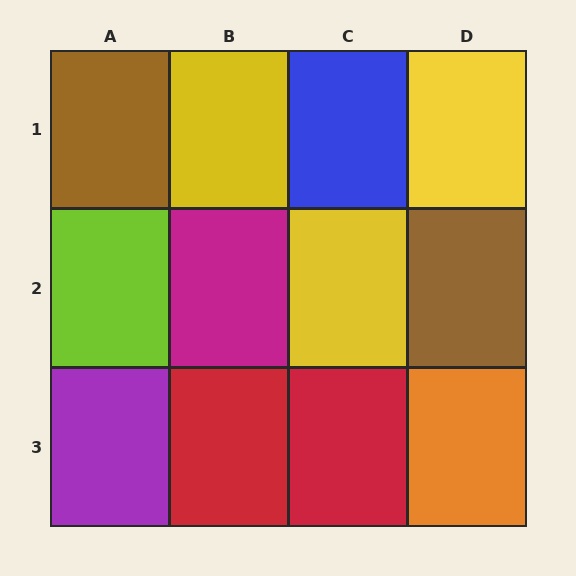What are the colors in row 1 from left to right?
Brown, yellow, blue, yellow.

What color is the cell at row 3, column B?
Red.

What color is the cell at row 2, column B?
Magenta.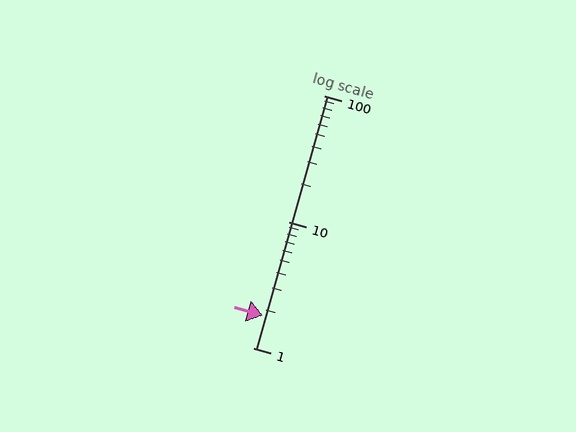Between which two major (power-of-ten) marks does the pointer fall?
The pointer is between 1 and 10.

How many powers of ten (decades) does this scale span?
The scale spans 2 decades, from 1 to 100.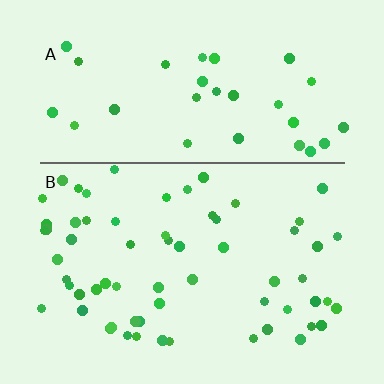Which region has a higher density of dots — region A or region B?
B (the bottom).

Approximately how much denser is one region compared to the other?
Approximately 1.8× — region B over region A.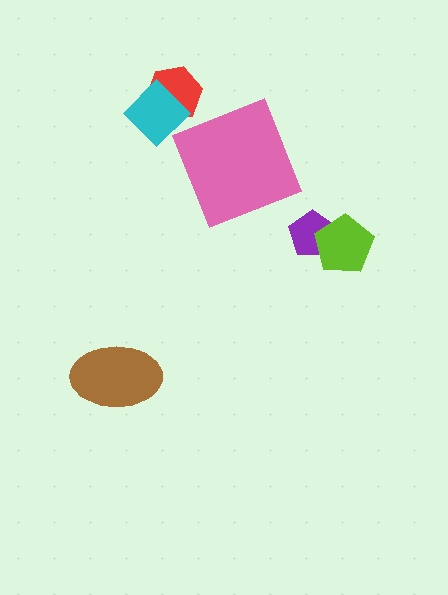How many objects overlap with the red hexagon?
1 object overlaps with the red hexagon.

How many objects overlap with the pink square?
0 objects overlap with the pink square.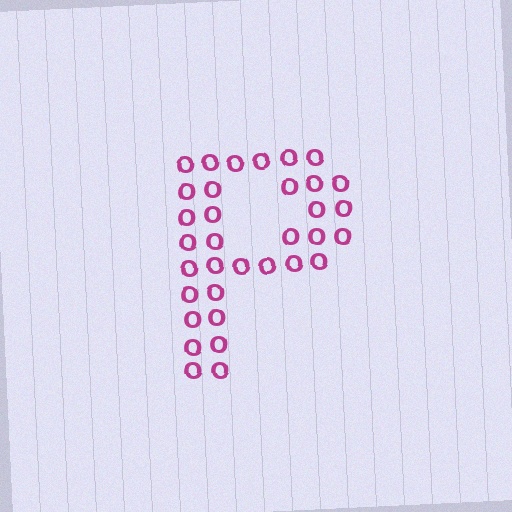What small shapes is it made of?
It is made of small letter O's.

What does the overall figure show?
The overall figure shows the letter P.